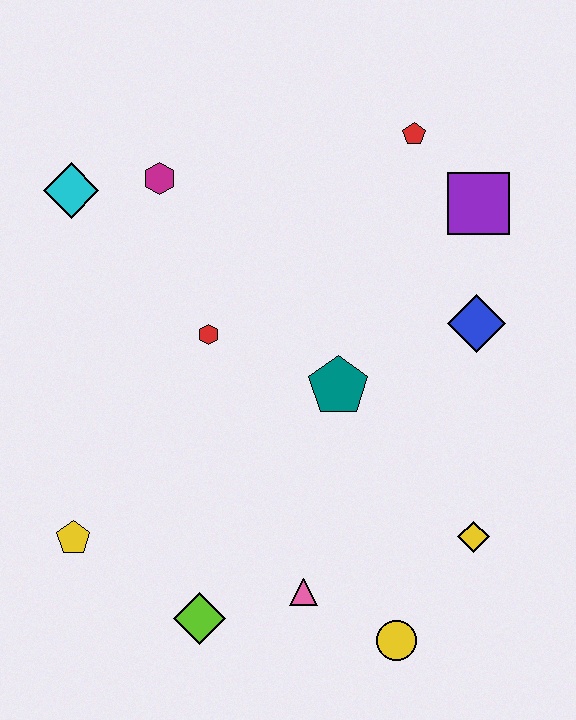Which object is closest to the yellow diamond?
The yellow circle is closest to the yellow diamond.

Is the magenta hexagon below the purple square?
No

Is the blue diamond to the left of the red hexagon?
No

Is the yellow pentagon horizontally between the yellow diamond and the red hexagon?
No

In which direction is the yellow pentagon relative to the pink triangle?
The yellow pentagon is to the left of the pink triangle.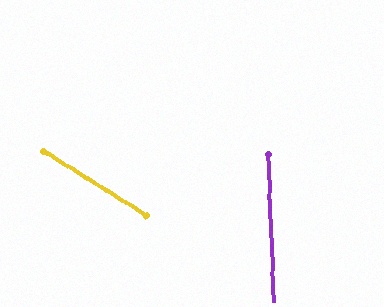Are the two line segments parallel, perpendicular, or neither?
Neither parallel nor perpendicular — they differ by about 55°.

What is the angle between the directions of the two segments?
Approximately 55 degrees.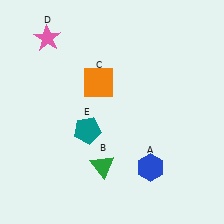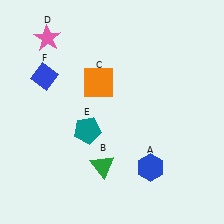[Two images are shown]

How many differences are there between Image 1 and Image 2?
There is 1 difference between the two images.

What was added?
A blue diamond (F) was added in Image 2.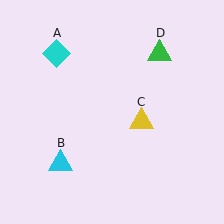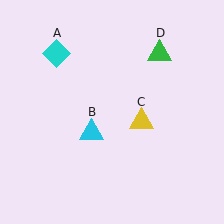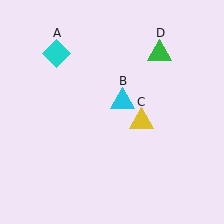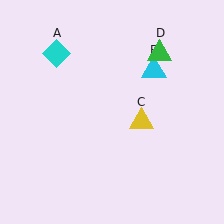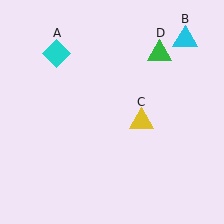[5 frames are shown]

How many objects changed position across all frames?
1 object changed position: cyan triangle (object B).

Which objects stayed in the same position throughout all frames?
Cyan diamond (object A) and yellow triangle (object C) and green triangle (object D) remained stationary.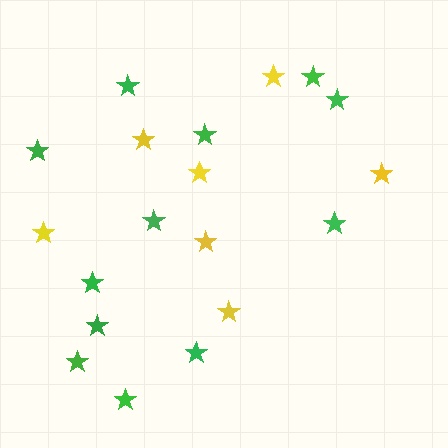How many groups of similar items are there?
There are 2 groups: one group of yellow stars (7) and one group of green stars (12).